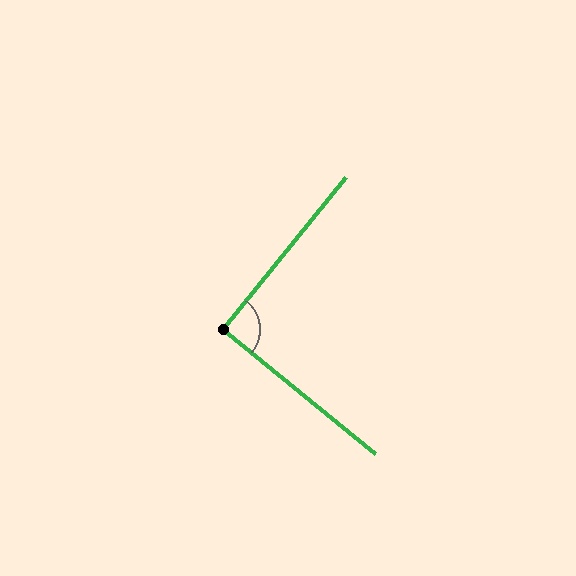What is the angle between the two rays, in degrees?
Approximately 90 degrees.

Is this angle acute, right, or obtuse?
It is approximately a right angle.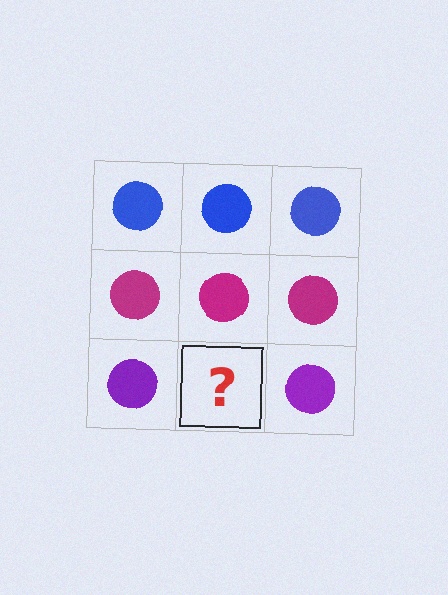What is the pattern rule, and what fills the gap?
The rule is that each row has a consistent color. The gap should be filled with a purple circle.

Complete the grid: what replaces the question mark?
The question mark should be replaced with a purple circle.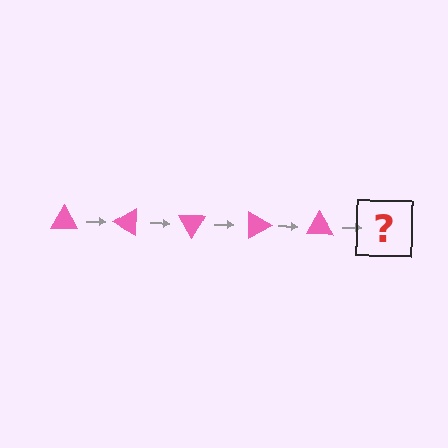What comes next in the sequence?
The next element should be a pink triangle rotated 150 degrees.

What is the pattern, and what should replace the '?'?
The pattern is that the triangle rotates 30 degrees each step. The '?' should be a pink triangle rotated 150 degrees.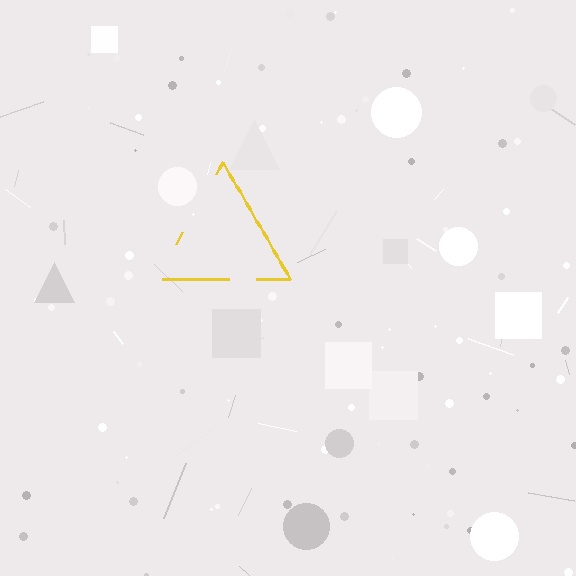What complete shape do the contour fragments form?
The contour fragments form a triangle.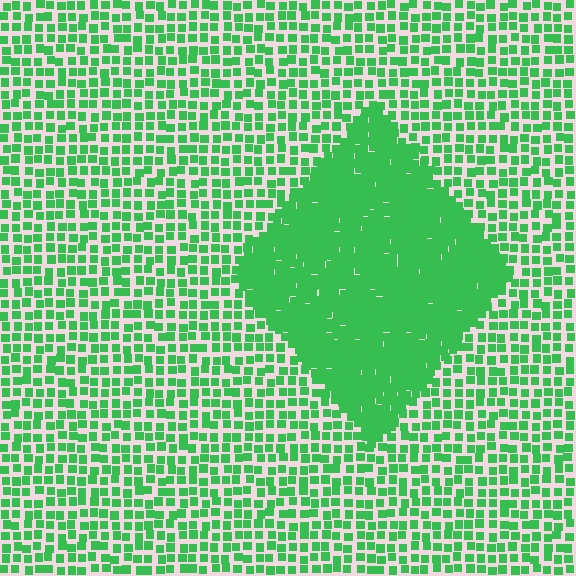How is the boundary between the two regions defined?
The boundary is defined by a change in element density (approximately 2.3x ratio). All elements are the same color, size, and shape.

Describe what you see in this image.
The image contains small green elements arranged at two different densities. A diamond-shaped region is visible where the elements are more densely packed than the surrounding area.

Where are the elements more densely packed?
The elements are more densely packed inside the diamond boundary.